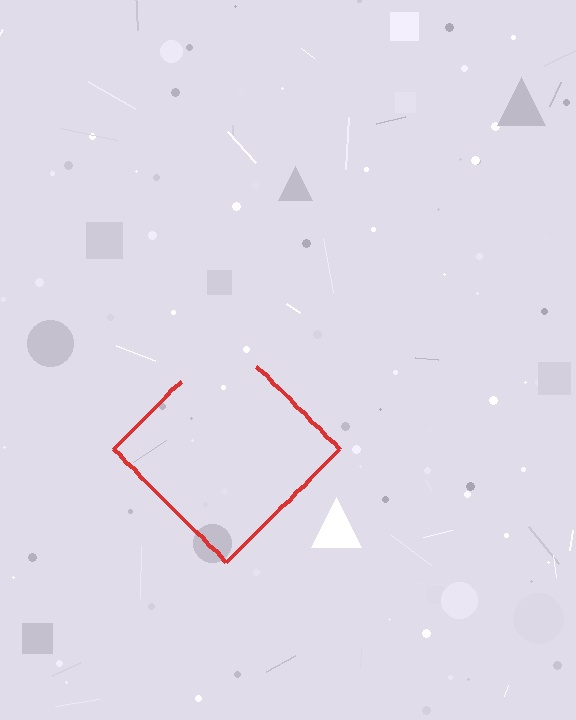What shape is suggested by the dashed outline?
The dashed outline suggests a diamond.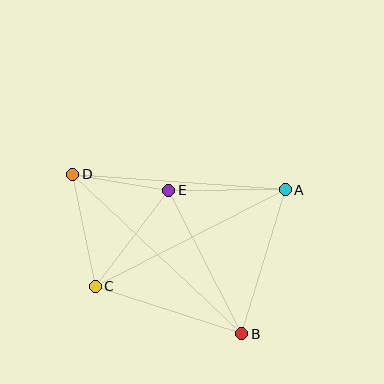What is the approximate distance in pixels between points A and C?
The distance between A and C is approximately 213 pixels.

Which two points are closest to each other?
Points D and E are closest to each other.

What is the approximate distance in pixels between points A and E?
The distance between A and E is approximately 116 pixels.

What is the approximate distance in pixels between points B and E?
The distance between B and E is approximately 161 pixels.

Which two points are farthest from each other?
Points B and D are farthest from each other.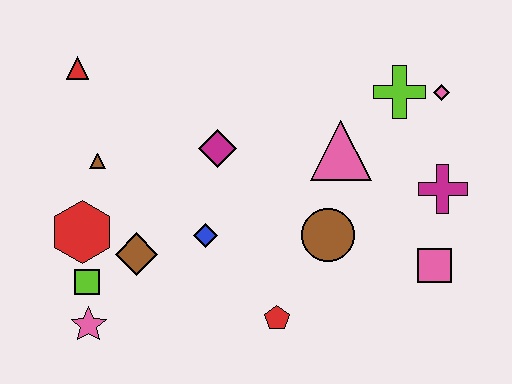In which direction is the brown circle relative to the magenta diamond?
The brown circle is to the right of the magenta diamond.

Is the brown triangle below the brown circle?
No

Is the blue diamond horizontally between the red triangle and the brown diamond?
No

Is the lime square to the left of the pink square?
Yes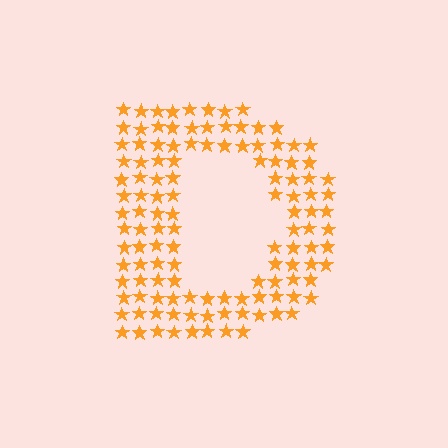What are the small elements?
The small elements are stars.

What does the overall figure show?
The overall figure shows the letter D.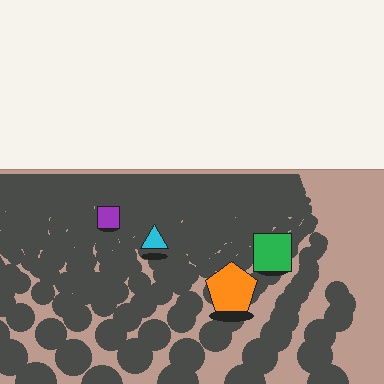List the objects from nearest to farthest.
From nearest to farthest: the orange pentagon, the green square, the cyan triangle, the purple square.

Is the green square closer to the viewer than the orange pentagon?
No. The orange pentagon is closer — you can tell from the texture gradient: the ground texture is coarser near it.